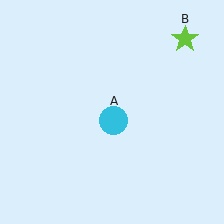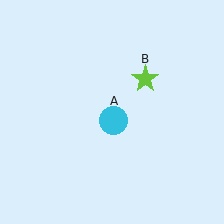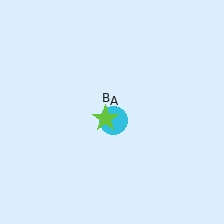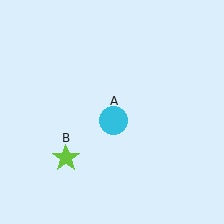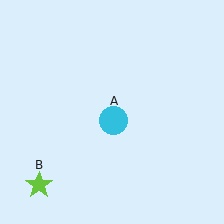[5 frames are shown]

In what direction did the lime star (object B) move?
The lime star (object B) moved down and to the left.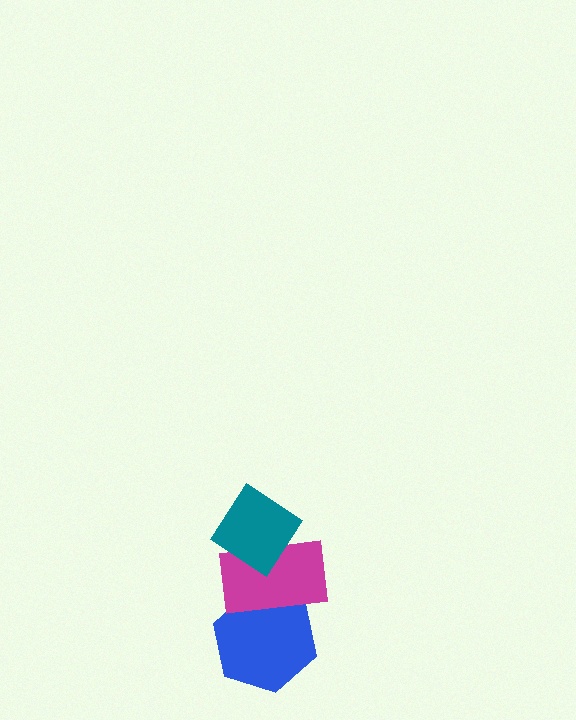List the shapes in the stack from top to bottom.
From top to bottom: the teal diamond, the magenta rectangle, the blue hexagon.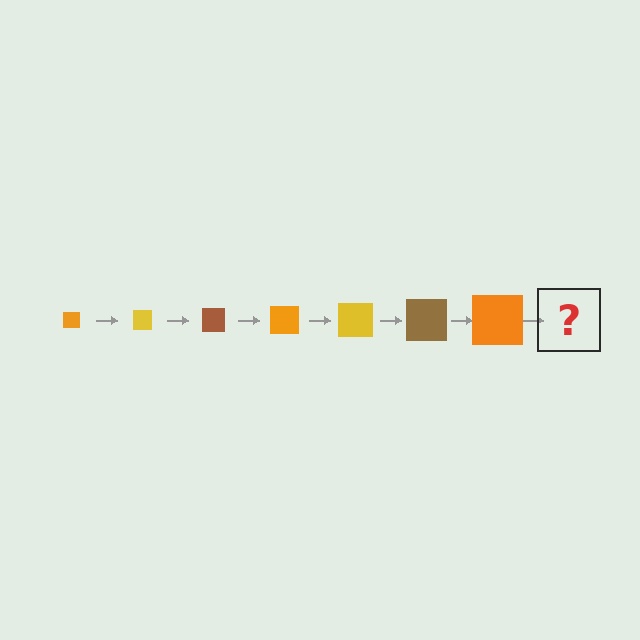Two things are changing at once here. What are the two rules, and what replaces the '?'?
The two rules are that the square grows larger each step and the color cycles through orange, yellow, and brown. The '?' should be a yellow square, larger than the previous one.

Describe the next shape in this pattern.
It should be a yellow square, larger than the previous one.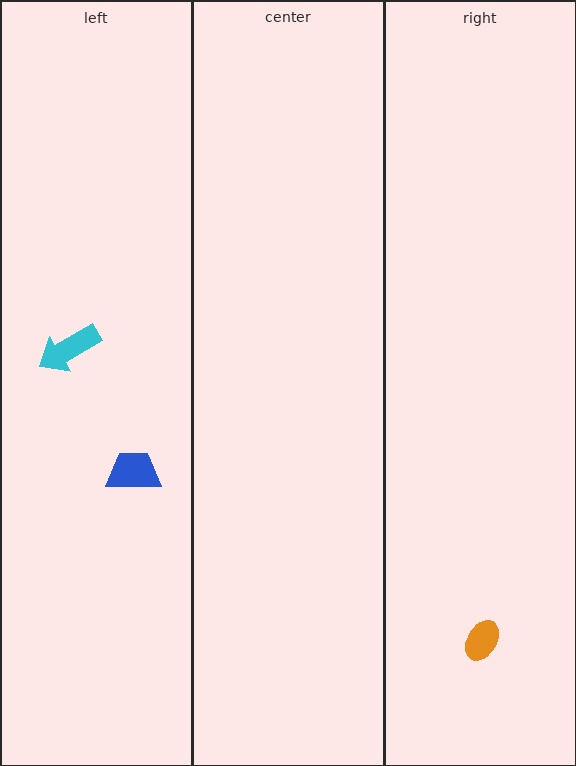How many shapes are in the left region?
2.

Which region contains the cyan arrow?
The left region.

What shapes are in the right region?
The orange ellipse.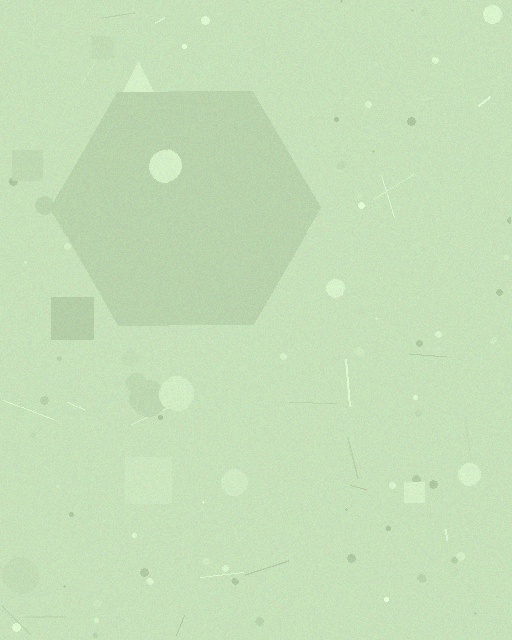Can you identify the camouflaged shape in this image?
The camouflaged shape is a hexagon.